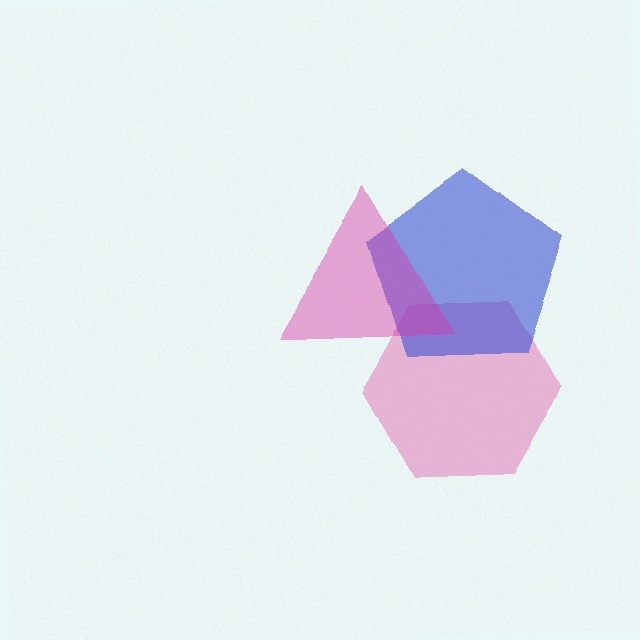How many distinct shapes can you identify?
There are 3 distinct shapes: a pink hexagon, a blue pentagon, a magenta triangle.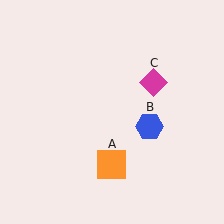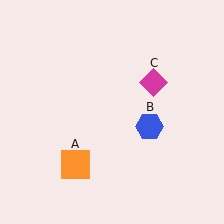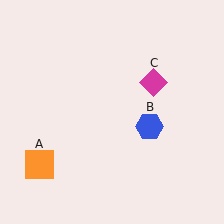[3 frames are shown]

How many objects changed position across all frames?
1 object changed position: orange square (object A).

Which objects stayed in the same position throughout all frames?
Blue hexagon (object B) and magenta diamond (object C) remained stationary.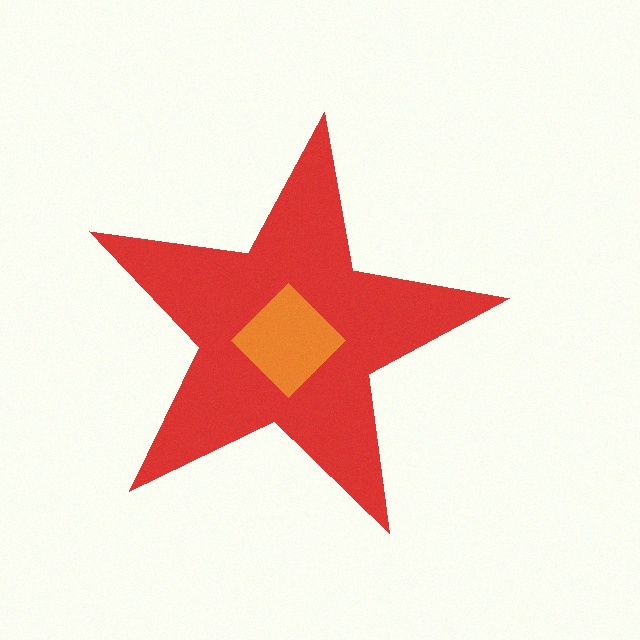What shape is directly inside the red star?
The orange diamond.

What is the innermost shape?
The orange diamond.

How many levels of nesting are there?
2.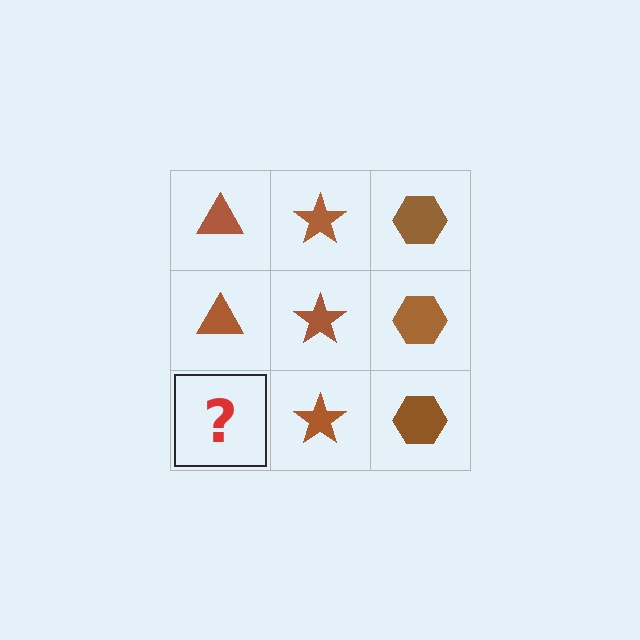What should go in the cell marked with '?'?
The missing cell should contain a brown triangle.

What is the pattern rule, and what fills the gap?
The rule is that each column has a consistent shape. The gap should be filled with a brown triangle.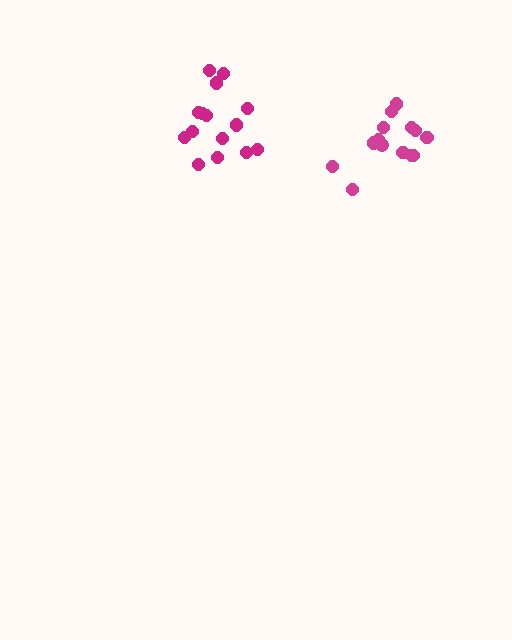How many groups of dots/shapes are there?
There are 2 groups.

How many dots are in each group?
Group 1: 15 dots, Group 2: 14 dots (29 total).